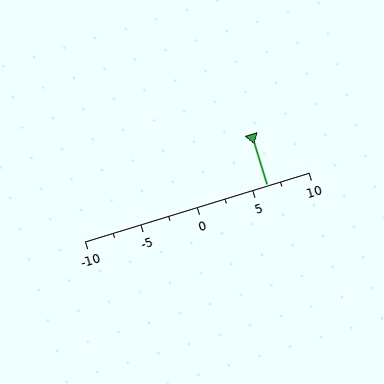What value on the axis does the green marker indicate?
The marker indicates approximately 6.2.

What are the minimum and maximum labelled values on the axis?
The axis runs from -10 to 10.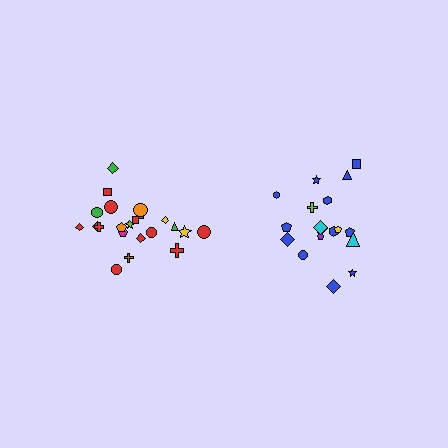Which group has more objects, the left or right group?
The left group.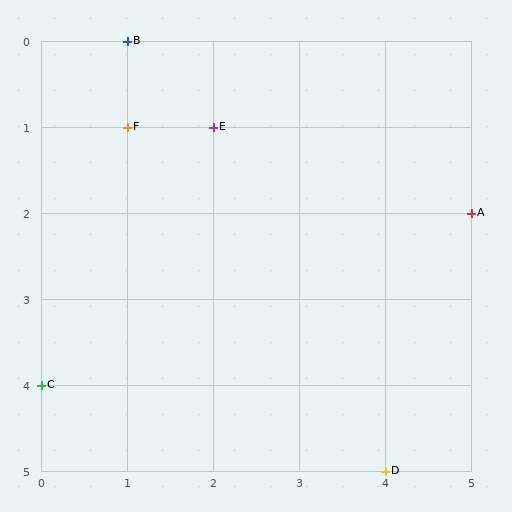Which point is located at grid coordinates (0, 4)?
Point C is at (0, 4).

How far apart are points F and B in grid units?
Points F and B are 1 row apart.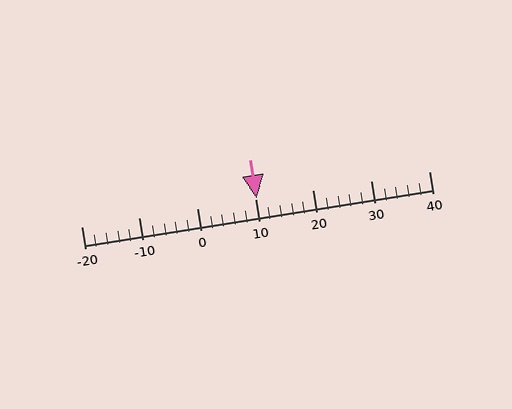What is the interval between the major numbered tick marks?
The major tick marks are spaced 10 units apart.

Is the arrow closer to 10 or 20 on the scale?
The arrow is closer to 10.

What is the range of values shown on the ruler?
The ruler shows values from -20 to 40.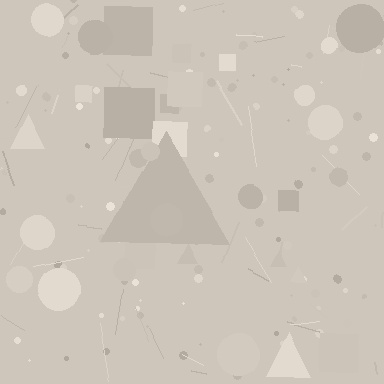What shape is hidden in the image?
A triangle is hidden in the image.